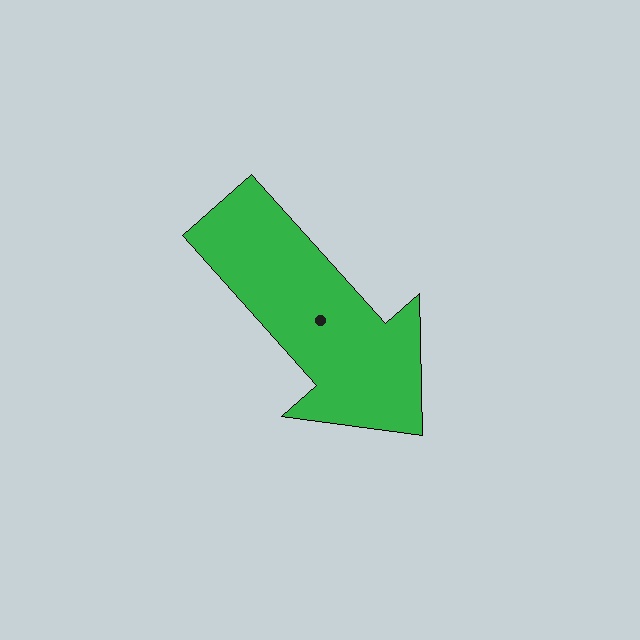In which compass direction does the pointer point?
Southeast.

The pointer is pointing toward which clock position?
Roughly 5 o'clock.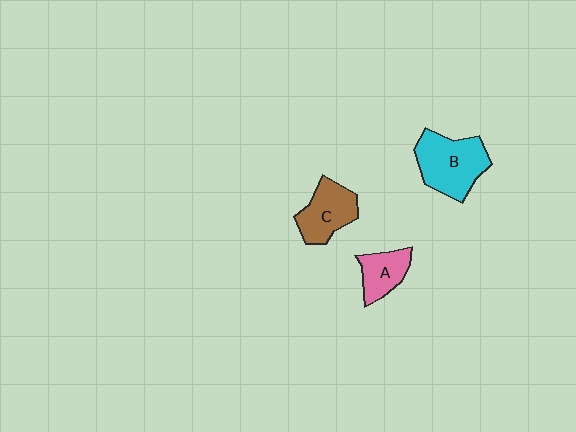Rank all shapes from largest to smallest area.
From largest to smallest: B (cyan), C (brown), A (pink).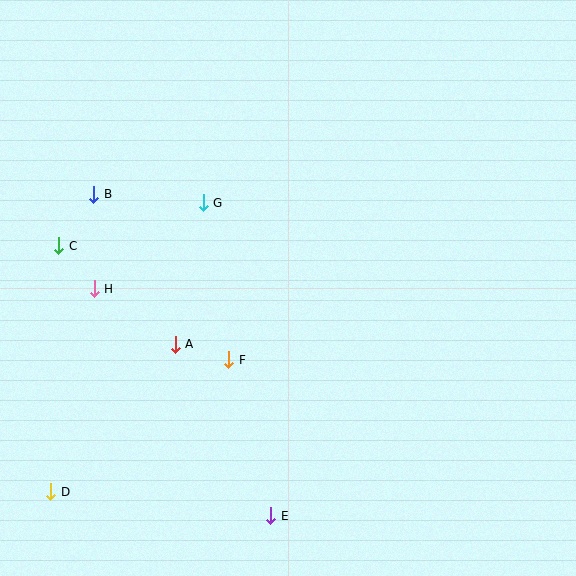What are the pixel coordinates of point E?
Point E is at (271, 516).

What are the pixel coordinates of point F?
Point F is at (229, 360).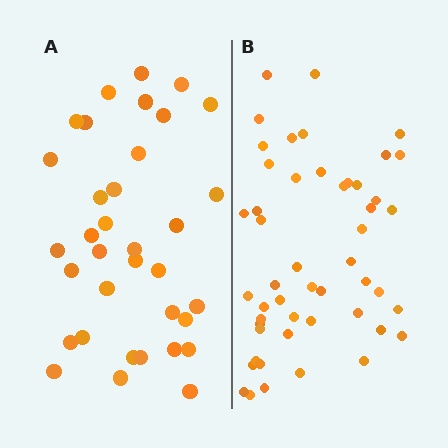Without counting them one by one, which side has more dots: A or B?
Region B (the right region) has more dots.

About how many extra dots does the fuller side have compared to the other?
Region B has approximately 15 more dots than region A.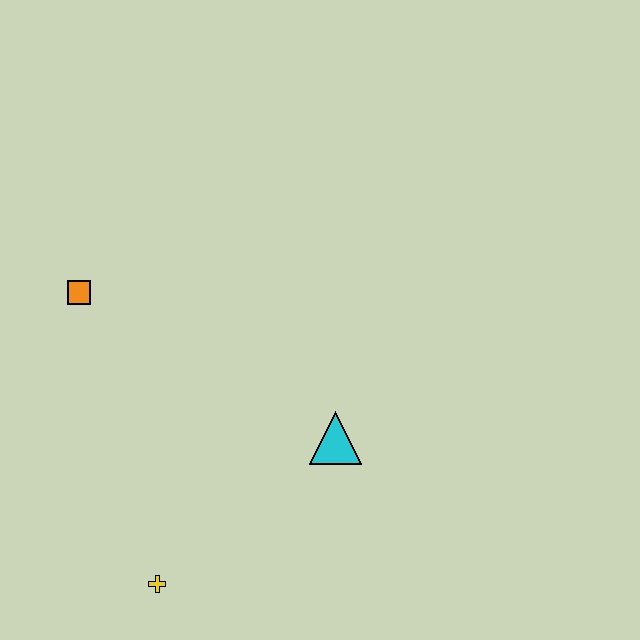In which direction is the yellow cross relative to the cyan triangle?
The yellow cross is to the left of the cyan triangle.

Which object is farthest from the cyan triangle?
The orange square is farthest from the cyan triangle.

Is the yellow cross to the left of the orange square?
No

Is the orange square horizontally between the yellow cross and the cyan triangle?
No